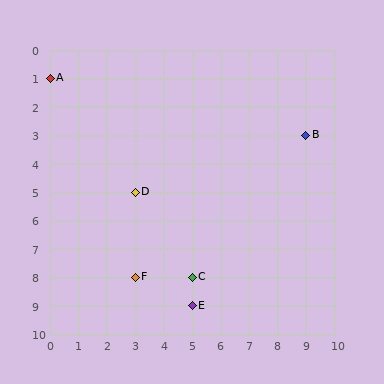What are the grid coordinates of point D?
Point D is at grid coordinates (3, 5).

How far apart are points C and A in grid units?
Points C and A are 5 columns and 7 rows apart (about 8.6 grid units diagonally).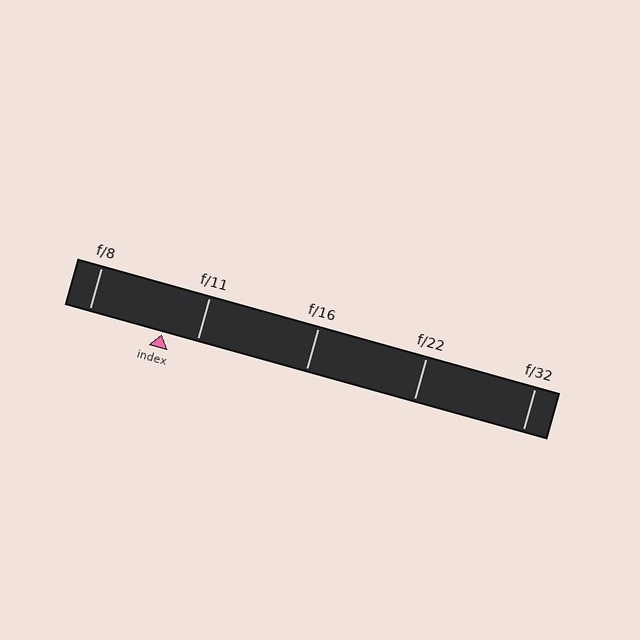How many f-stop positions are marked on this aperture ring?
There are 5 f-stop positions marked.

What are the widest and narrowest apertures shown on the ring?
The widest aperture shown is f/8 and the narrowest is f/32.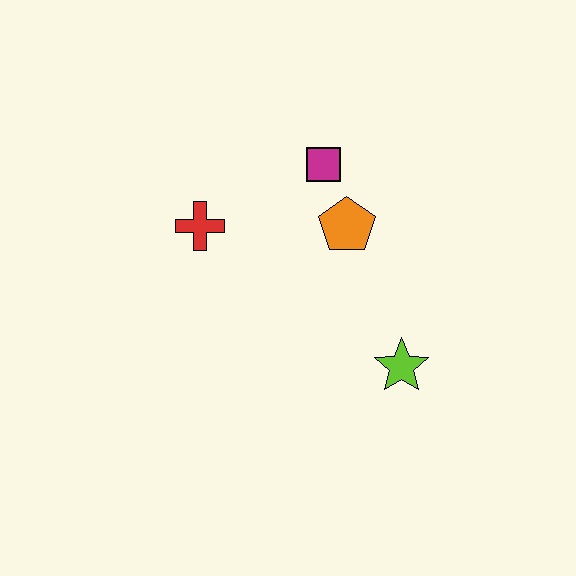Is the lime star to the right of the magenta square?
Yes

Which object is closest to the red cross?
The magenta square is closest to the red cross.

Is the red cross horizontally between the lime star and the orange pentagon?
No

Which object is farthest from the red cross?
The lime star is farthest from the red cross.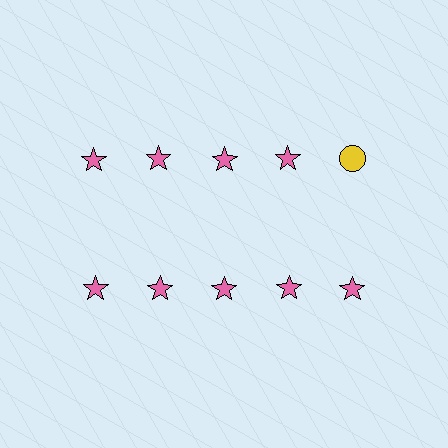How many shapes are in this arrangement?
There are 10 shapes arranged in a grid pattern.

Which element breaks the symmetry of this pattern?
The yellow circle in the top row, rightmost column breaks the symmetry. All other shapes are pink stars.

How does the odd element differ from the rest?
It differs in both color (yellow instead of pink) and shape (circle instead of star).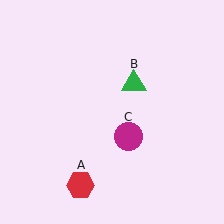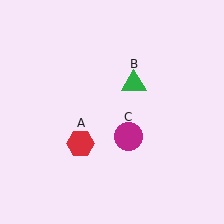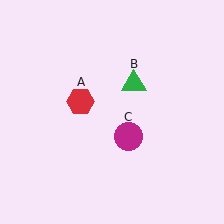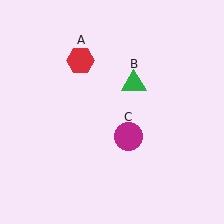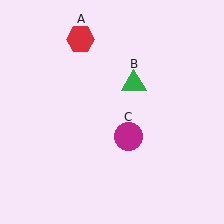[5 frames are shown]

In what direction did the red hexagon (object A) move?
The red hexagon (object A) moved up.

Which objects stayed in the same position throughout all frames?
Green triangle (object B) and magenta circle (object C) remained stationary.